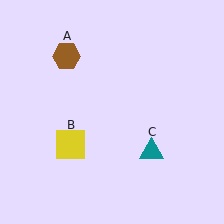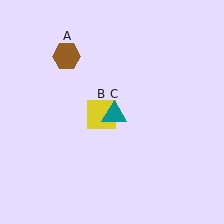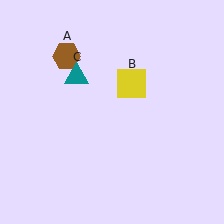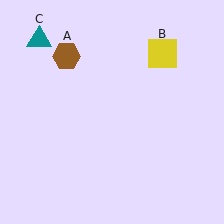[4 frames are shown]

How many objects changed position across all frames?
2 objects changed position: yellow square (object B), teal triangle (object C).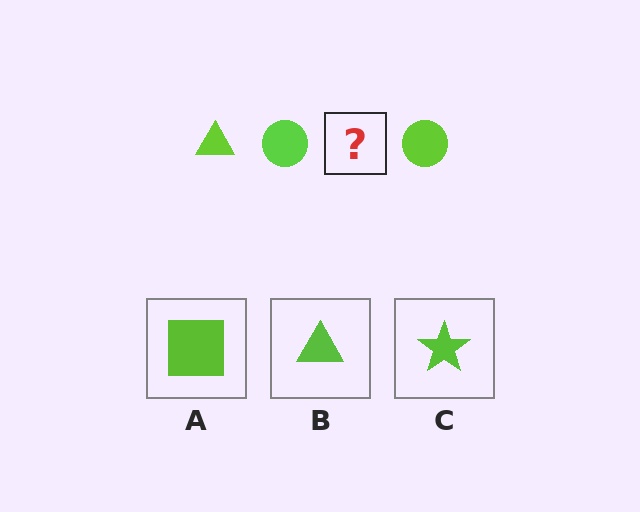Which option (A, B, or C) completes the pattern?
B.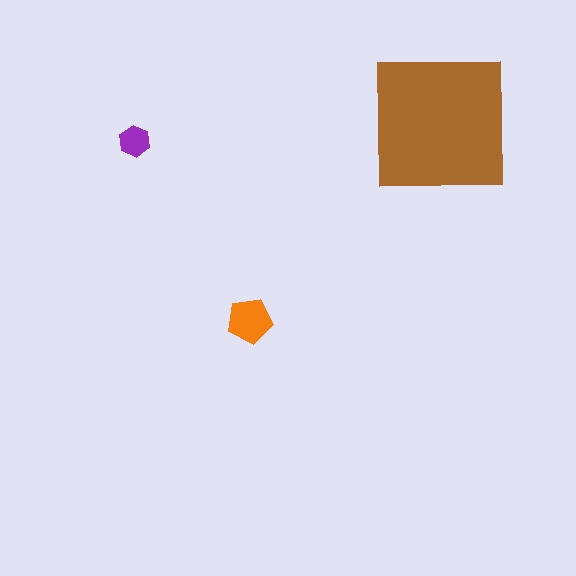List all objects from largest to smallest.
The brown square, the orange pentagon, the purple hexagon.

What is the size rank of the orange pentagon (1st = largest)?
2nd.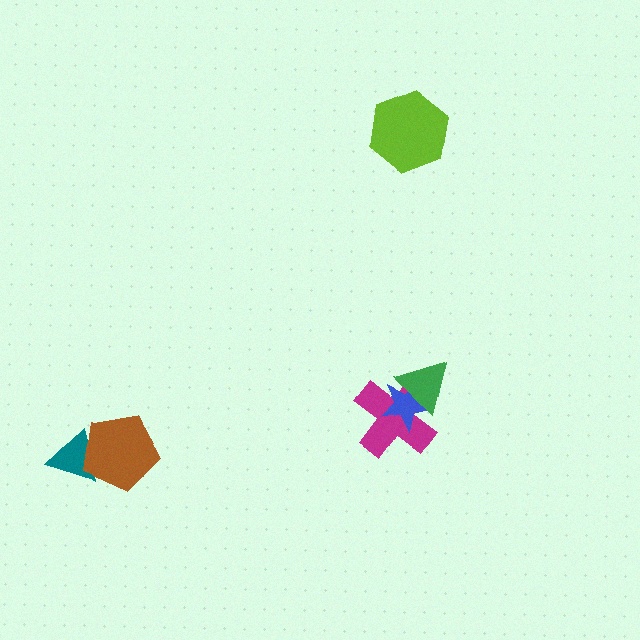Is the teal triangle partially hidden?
Yes, it is partially covered by another shape.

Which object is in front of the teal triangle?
The brown pentagon is in front of the teal triangle.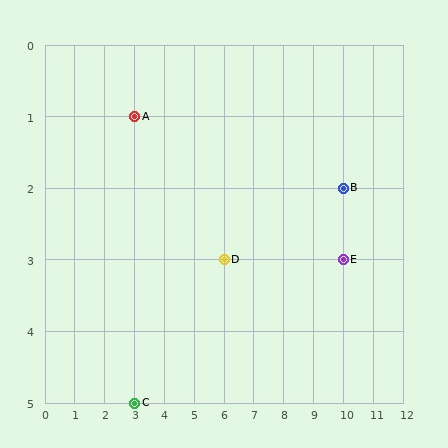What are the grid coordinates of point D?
Point D is at grid coordinates (6, 3).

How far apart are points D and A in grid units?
Points D and A are 3 columns and 2 rows apart (about 3.6 grid units diagonally).